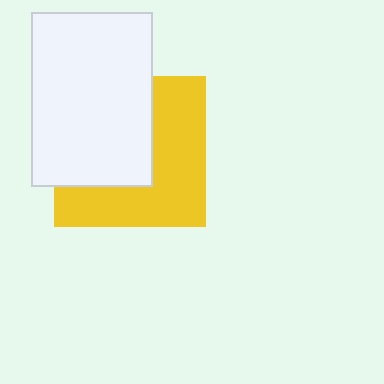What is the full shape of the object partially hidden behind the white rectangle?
The partially hidden object is a yellow square.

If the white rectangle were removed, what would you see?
You would see the complete yellow square.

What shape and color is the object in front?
The object in front is a white rectangle.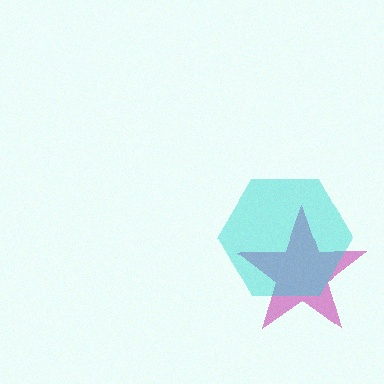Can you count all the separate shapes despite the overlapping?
Yes, there are 2 separate shapes.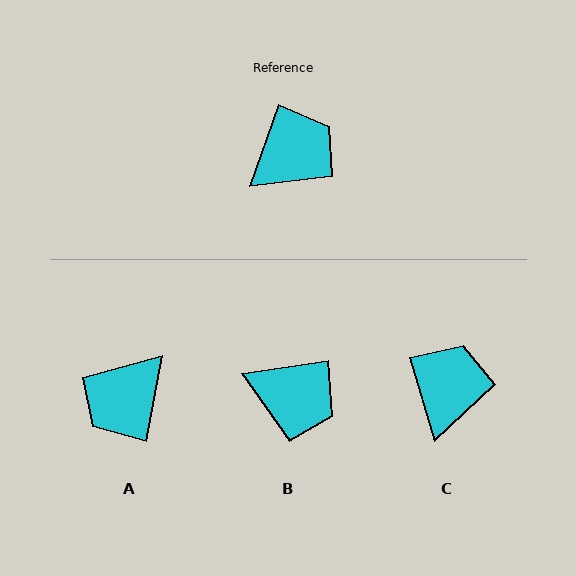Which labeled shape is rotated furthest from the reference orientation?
A, about 171 degrees away.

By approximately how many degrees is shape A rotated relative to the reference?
Approximately 171 degrees clockwise.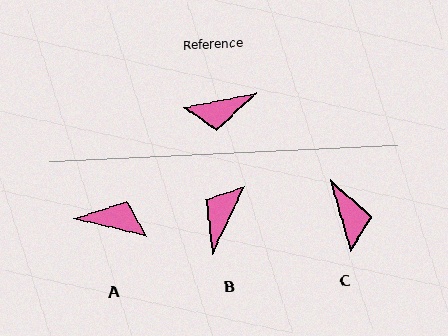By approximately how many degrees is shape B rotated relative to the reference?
Approximately 127 degrees clockwise.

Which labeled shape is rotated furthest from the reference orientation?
A, about 155 degrees away.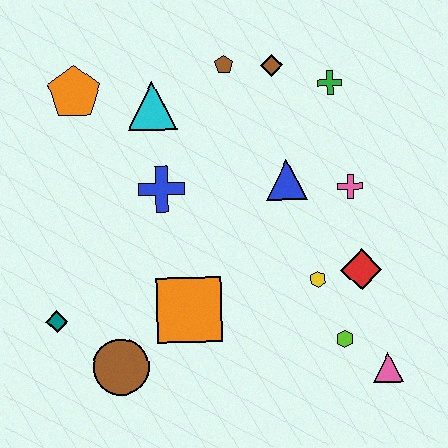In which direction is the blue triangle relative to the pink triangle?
The blue triangle is above the pink triangle.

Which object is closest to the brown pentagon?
The brown diamond is closest to the brown pentagon.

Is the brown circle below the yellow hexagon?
Yes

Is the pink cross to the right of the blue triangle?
Yes